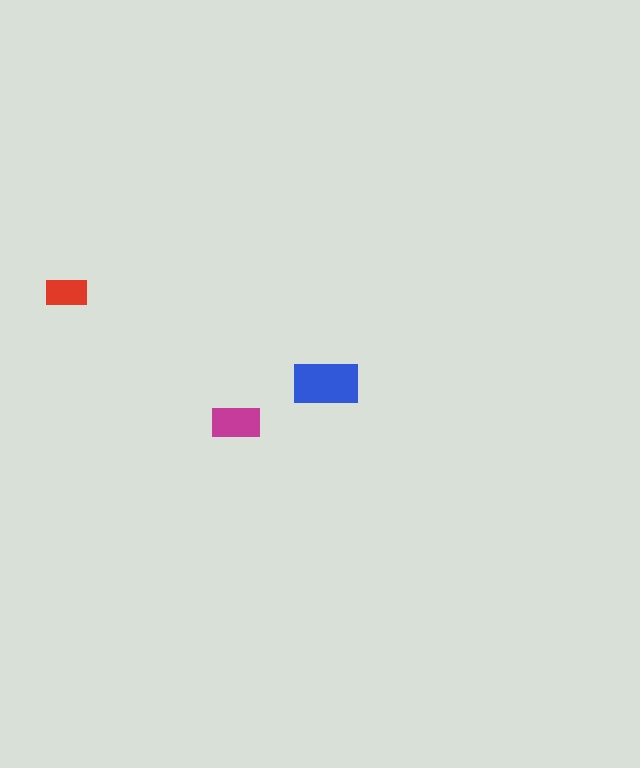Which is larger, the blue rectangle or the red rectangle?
The blue one.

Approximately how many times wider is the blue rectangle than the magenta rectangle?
About 1.5 times wider.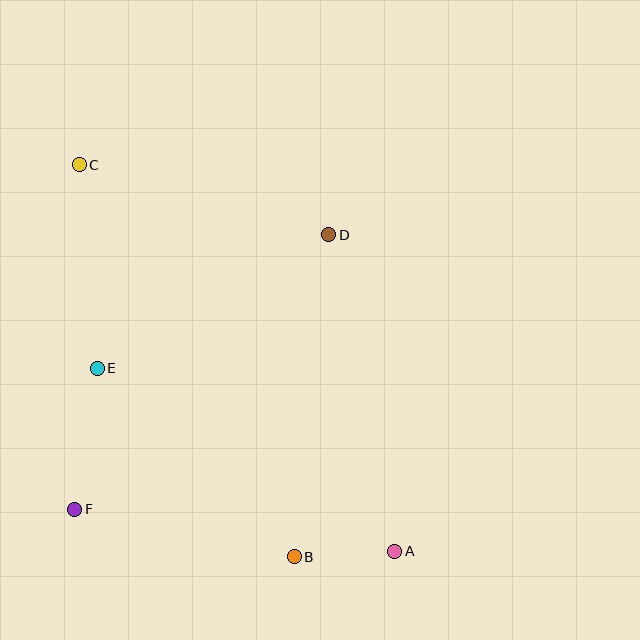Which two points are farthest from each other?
Points A and C are farthest from each other.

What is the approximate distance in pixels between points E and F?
The distance between E and F is approximately 143 pixels.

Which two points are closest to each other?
Points A and B are closest to each other.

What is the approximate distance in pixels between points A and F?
The distance between A and F is approximately 323 pixels.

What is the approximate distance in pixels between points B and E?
The distance between B and E is approximately 273 pixels.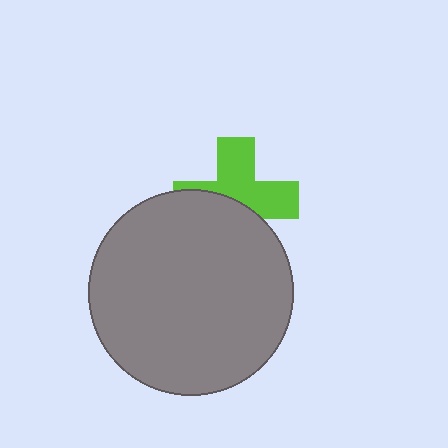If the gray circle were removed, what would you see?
You would see the complete lime cross.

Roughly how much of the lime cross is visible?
About half of it is visible (roughly 54%).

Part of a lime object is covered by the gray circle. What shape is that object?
It is a cross.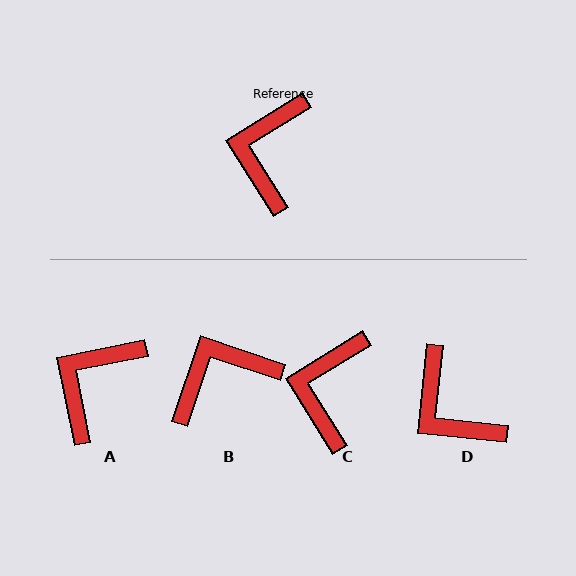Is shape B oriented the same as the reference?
No, it is off by about 50 degrees.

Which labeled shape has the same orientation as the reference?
C.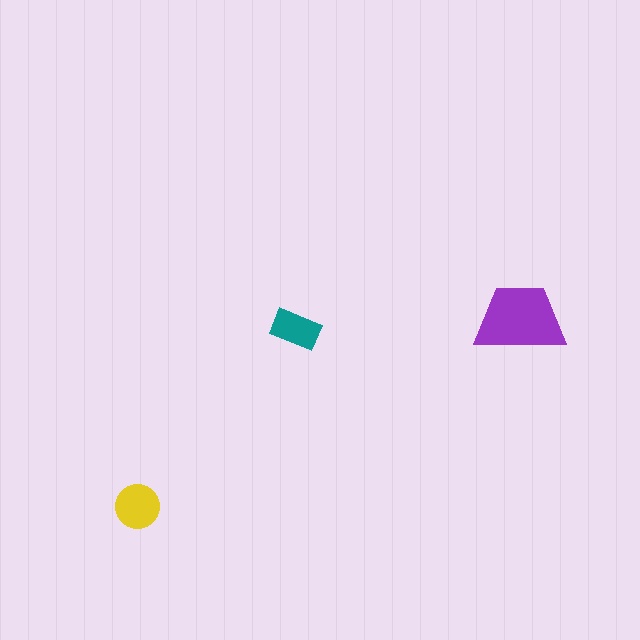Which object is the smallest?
The teal rectangle.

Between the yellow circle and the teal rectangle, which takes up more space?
The yellow circle.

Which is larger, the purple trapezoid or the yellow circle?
The purple trapezoid.